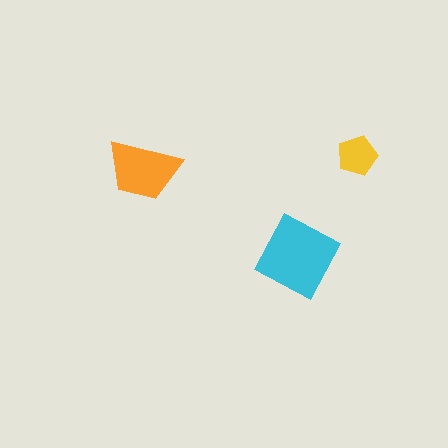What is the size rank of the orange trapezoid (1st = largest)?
2nd.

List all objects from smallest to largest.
The yellow pentagon, the orange trapezoid, the cyan diamond.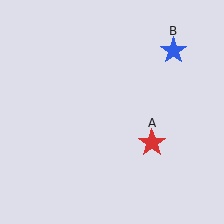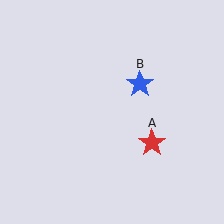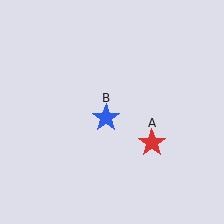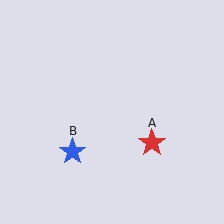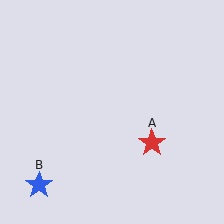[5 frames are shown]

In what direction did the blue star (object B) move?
The blue star (object B) moved down and to the left.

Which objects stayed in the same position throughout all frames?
Red star (object A) remained stationary.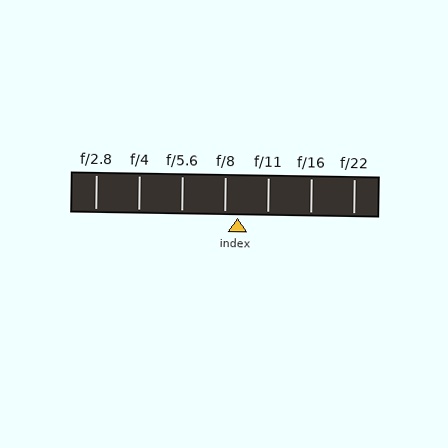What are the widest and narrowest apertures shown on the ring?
The widest aperture shown is f/2.8 and the narrowest is f/22.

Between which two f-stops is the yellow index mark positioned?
The index mark is between f/8 and f/11.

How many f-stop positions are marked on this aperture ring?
There are 7 f-stop positions marked.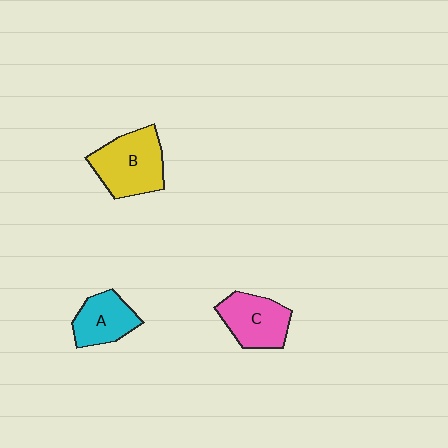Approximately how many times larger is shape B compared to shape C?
Approximately 1.2 times.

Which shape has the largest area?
Shape B (yellow).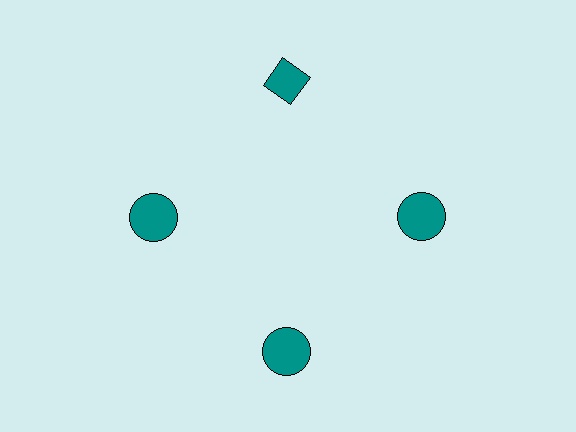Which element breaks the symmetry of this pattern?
The teal diamond at roughly the 12 o'clock position breaks the symmetry. All other shapes are teal circles.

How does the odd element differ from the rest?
It has a different shape: diamond instead of circle.